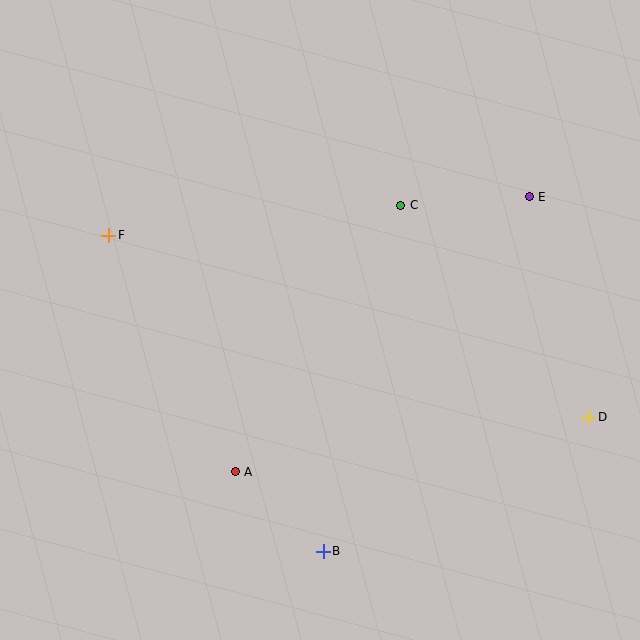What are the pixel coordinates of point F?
Point F is at (109, 235).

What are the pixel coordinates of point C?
Point C is at (401, 205).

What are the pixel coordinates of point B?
Point B is at (323, 551).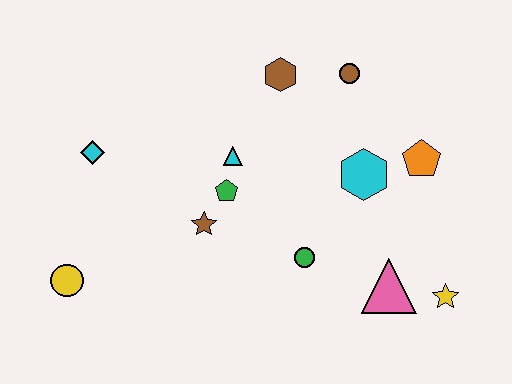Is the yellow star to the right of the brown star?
Yes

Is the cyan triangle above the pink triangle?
Yes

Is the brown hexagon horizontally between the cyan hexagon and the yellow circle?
Yes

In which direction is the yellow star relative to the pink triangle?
The yellow star is to the right of the pink triangle.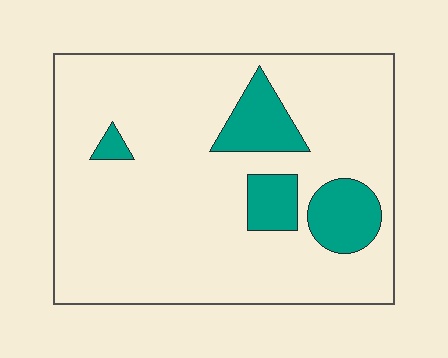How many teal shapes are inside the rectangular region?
4.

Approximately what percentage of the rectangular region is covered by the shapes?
Approximately 15%.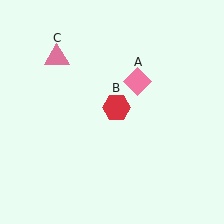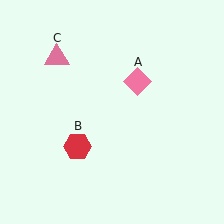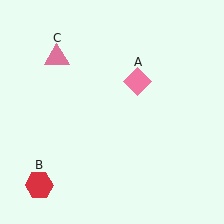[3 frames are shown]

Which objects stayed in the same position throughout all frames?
Pink diamond (object A) and pink triangle (object C) remained stationary.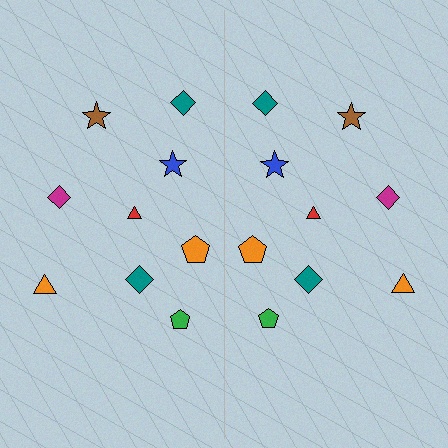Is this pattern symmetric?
Yes, this pattern has bilateral (reflection) symmetry.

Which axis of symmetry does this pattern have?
The pattern has a vertical axis of symmetry running through the center of the image.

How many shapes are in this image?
There are 18 shapes in this image.